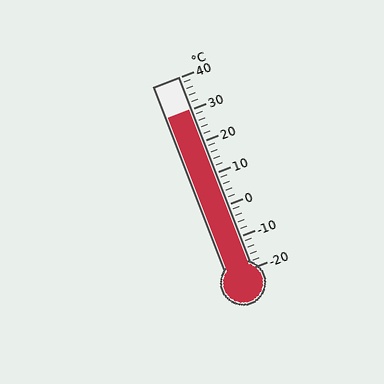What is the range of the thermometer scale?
The thermometer scale ranges from -20°C to 40°C.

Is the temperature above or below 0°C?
The temperature is above 0°C.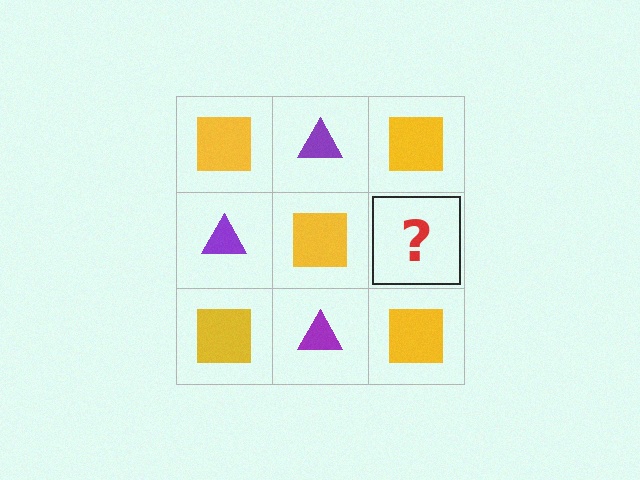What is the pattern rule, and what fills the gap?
The rule is that it alternates yellow square and purple triangle in a checkerboard pattern. The gap should be filled with a purple triangle.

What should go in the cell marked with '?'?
The missing cell should contain a purple triangle.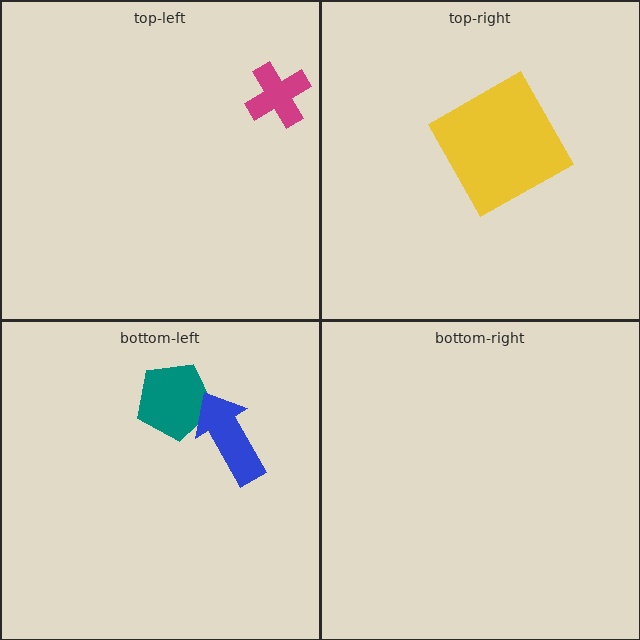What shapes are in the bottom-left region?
The teal pentagon, the blue arrow.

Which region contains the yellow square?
The top-right region.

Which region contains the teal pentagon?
The bottom-left region.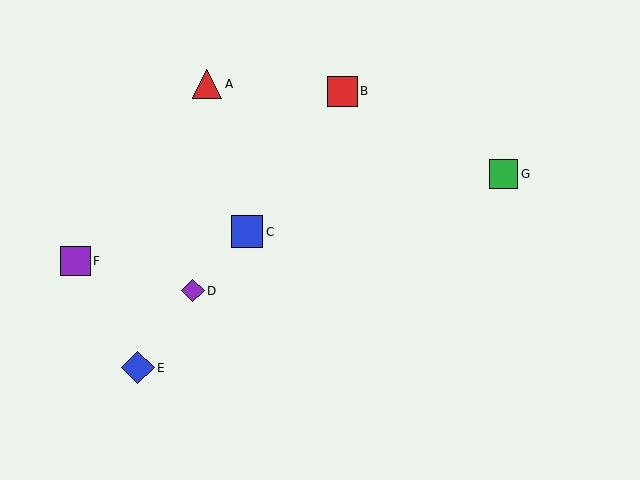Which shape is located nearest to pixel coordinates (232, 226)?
The blue square (labeled C) at (247, 232) is nearest to that location.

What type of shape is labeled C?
Shape C is a blue square.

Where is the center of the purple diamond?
The center of the purple diamond is at (193, 291).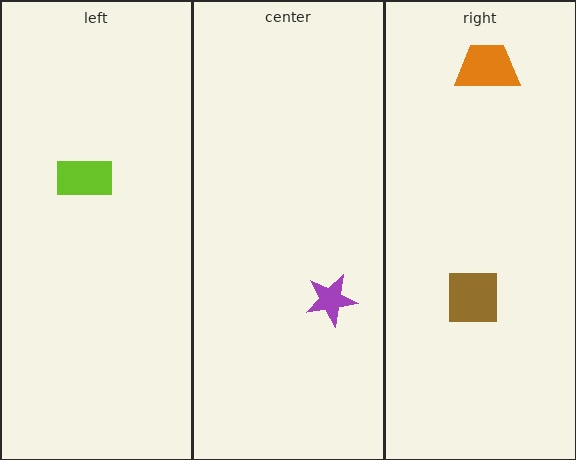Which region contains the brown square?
The right region.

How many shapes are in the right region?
2.